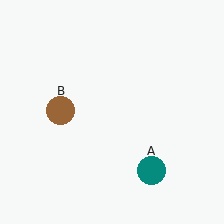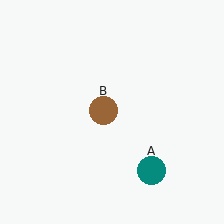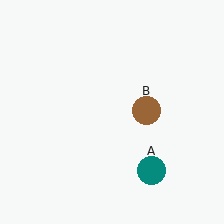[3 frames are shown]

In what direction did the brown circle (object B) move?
The brown circle (object B) moved right.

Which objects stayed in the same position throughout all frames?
Teal circle (object A) remained stationary.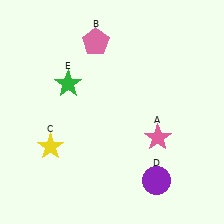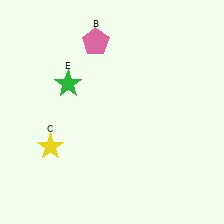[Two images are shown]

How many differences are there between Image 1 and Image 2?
There are 2 differences between the two images.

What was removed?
The pink star (A), the purple circle (D) were removed in Image 2.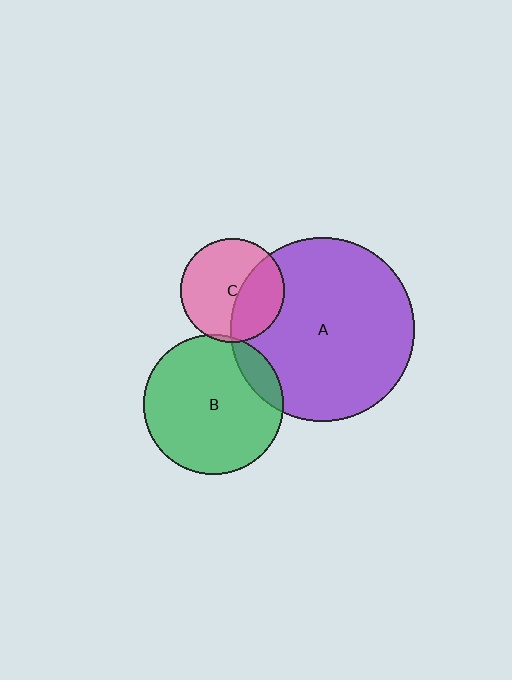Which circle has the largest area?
Circle A (purple).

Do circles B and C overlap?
Yes.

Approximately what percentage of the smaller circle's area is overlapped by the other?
Approximately 5%.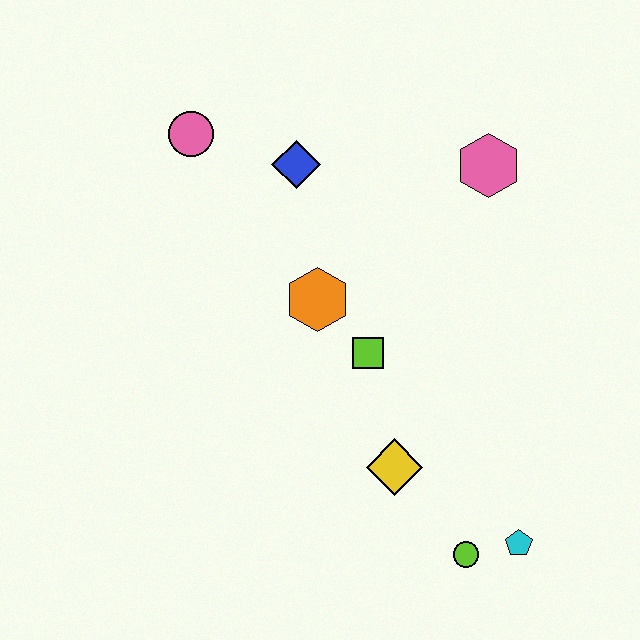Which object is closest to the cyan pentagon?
The lime circle is closest to the cyan pentagon.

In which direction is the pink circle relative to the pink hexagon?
The pink circle is to the left of the pink hexagon.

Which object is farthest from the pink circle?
The cyan pentagon is farthest from the pink circle.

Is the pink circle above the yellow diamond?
Yes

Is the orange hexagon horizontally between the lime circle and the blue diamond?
Yes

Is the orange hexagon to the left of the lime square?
Yes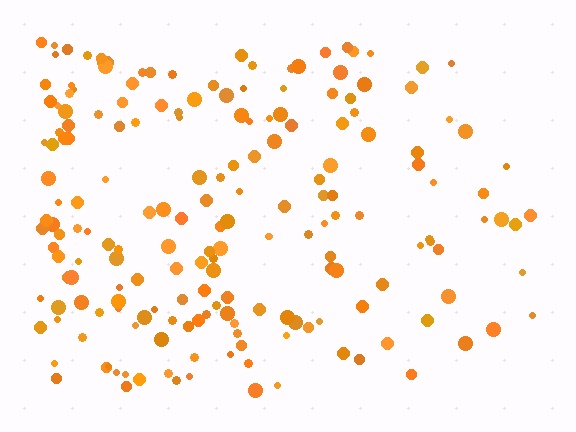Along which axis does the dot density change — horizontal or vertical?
Horizontal.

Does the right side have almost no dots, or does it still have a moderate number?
Still a moderate number, just noticeably fewer than the left.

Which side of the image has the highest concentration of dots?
The left.